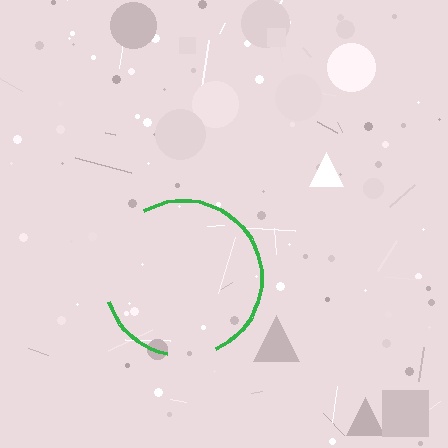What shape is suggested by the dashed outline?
The dashed outline suggests a circle.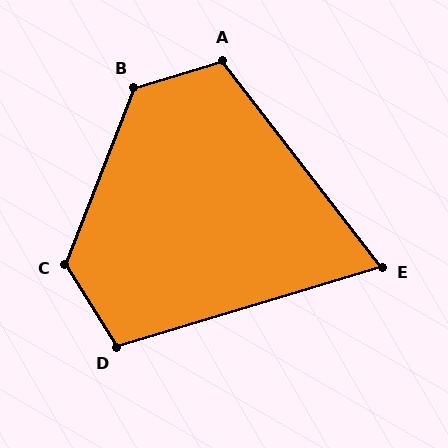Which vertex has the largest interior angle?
B, at approximately 128 degrees.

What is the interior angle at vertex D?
Approximately 105 degrees (obtuse).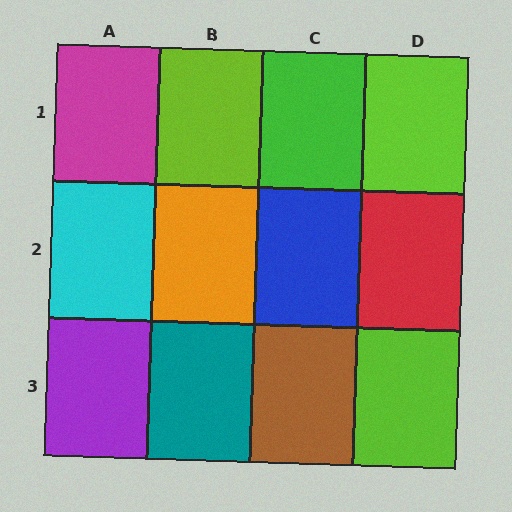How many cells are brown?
1 cell is brown.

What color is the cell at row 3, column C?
Brown.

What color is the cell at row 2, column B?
Orange.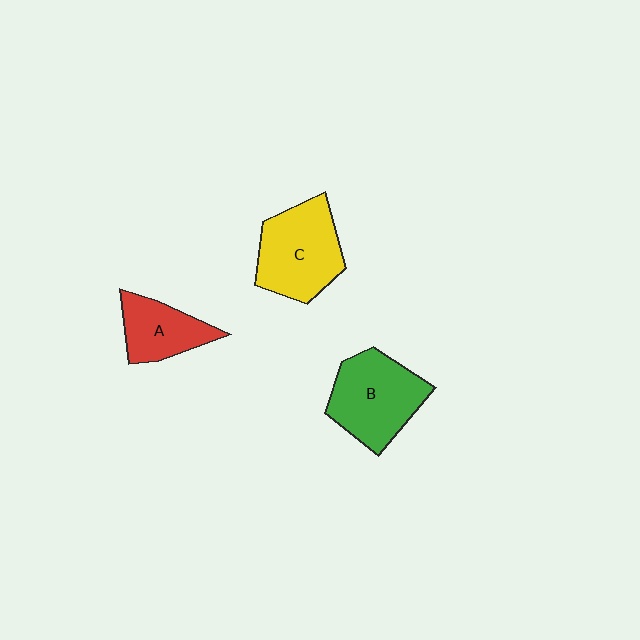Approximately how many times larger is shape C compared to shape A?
Approximately 1.5 times.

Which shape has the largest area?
Shape C (yellow).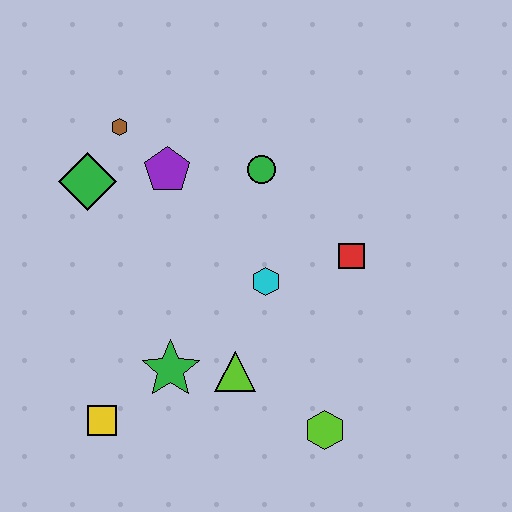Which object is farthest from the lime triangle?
The brown hexagon is farthest from the lime triangle.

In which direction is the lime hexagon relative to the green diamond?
The lime hexagon is below the green diamond.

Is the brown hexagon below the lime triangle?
No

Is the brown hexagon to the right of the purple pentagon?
No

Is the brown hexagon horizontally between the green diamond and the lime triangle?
Yes